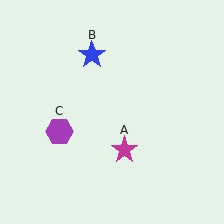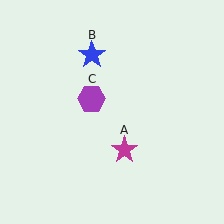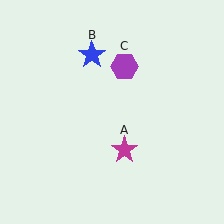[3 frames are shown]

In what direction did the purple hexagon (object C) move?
The purple hexagon (object C) moved up and to the right.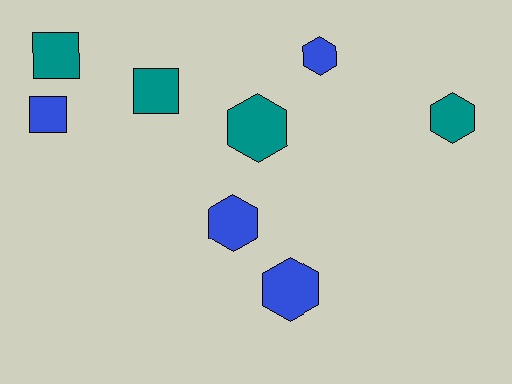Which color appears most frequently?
Blue, with 4 objects.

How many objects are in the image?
There are 8 objects.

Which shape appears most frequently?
Hexagon, with 5 objects.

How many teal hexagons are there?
There are 2 teal hexagons.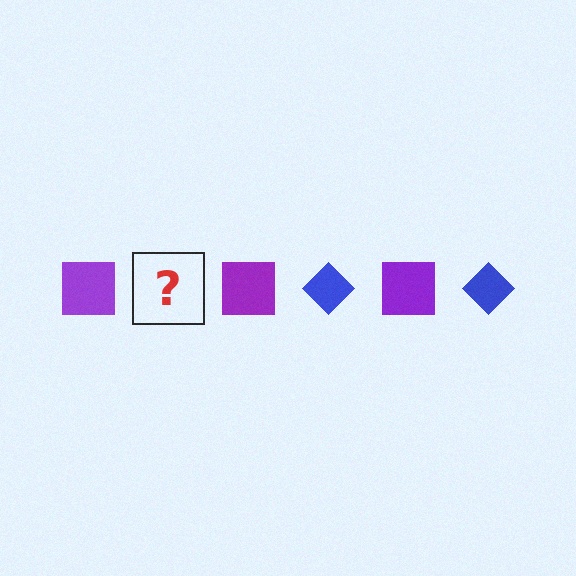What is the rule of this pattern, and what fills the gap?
The rule is that the pattern alternates between purple square and blue diamond. The gap should be filled with a blue diamond.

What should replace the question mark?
The question mark should be replaced with a blue diamond.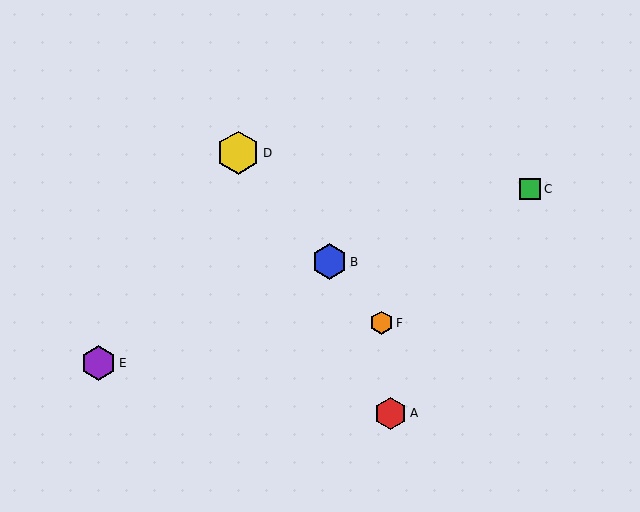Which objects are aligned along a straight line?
Objects B, D, F are aligned along a straight line.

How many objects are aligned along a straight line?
3 objects (B, D, F) are aligned along a straight line.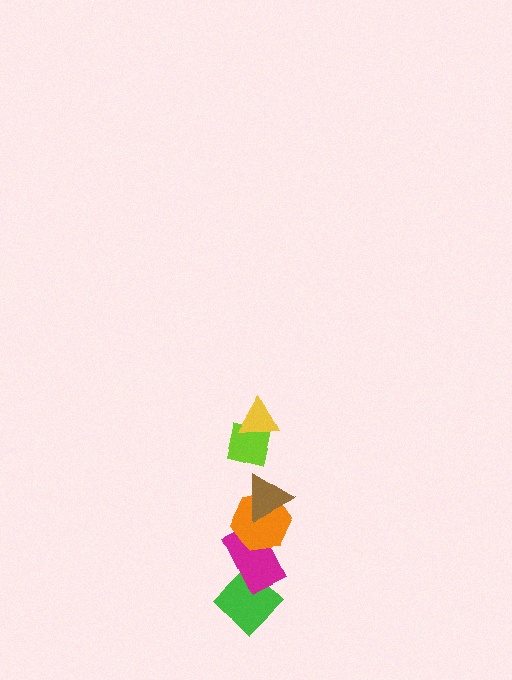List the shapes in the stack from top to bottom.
From top to bottom: the yellow triangle, the lime square, the brown triangle, the orange hexagon, the magenta rectangle, the green diamond.